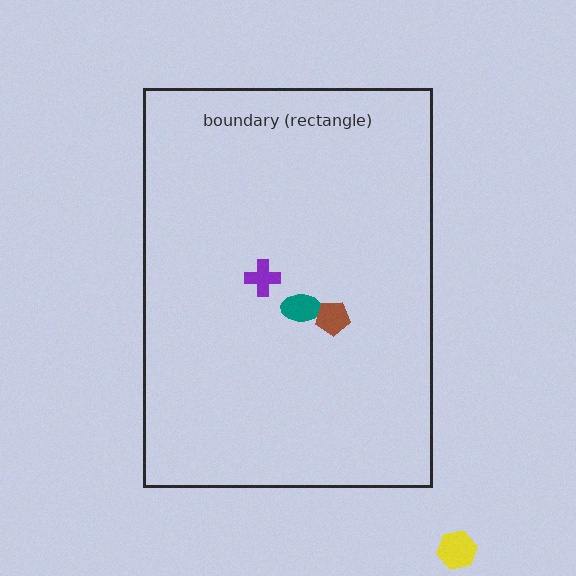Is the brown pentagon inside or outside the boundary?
Inside.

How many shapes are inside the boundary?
3 inside, 1 outside.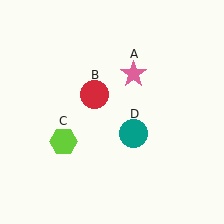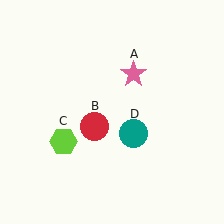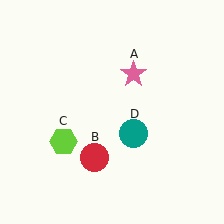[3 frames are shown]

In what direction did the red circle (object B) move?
The red circle (object B) moved down.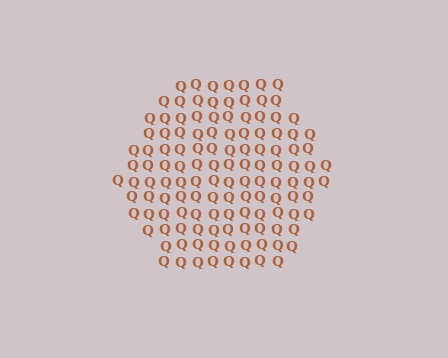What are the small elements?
The small elements are letter Q's.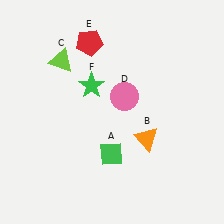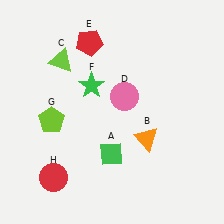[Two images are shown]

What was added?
A lime pentagon (G), a red circle (H) were added in Image 2.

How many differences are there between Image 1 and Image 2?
There are 2 differences between the two images.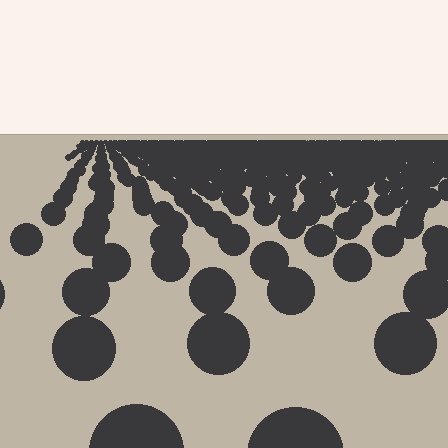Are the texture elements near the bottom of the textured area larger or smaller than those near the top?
Larger. Near the bottom, elements are closer to the viewer and appear at a bigger on-screen size.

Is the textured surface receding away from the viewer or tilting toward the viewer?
The surface is receding away from the viewer. Texture elements get smaller and denser toward the top.